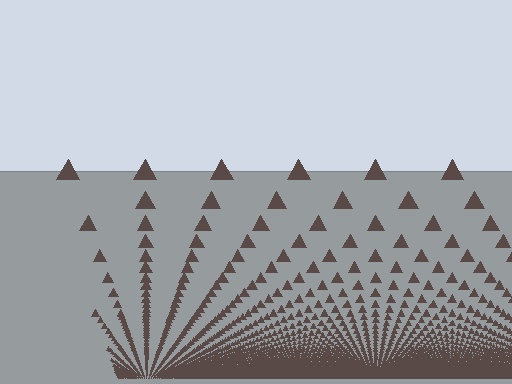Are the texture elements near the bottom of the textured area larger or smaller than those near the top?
Smaller. The gradient is inverted — elements near the bottom are smaller and denser.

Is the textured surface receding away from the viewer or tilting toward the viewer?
The surface appears to tilt toward the viewer. Texture elements get larger and sparser toward the top.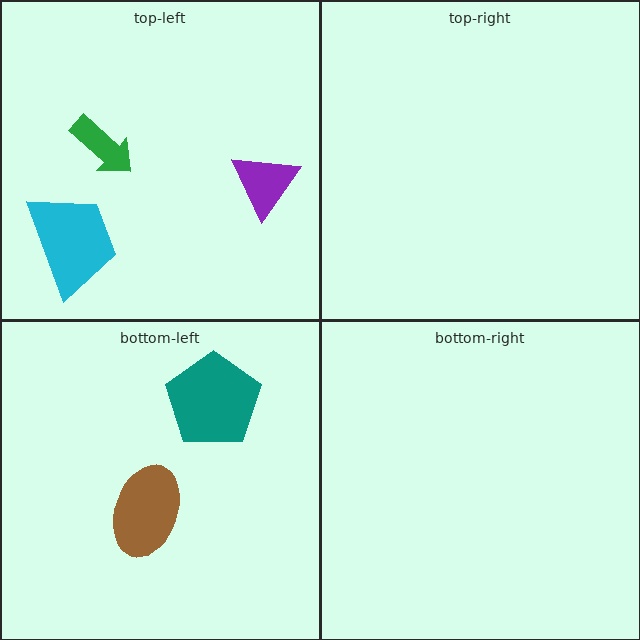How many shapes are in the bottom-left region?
2.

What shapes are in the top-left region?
The green arrow, the cyan trapezoid, the purple triangle.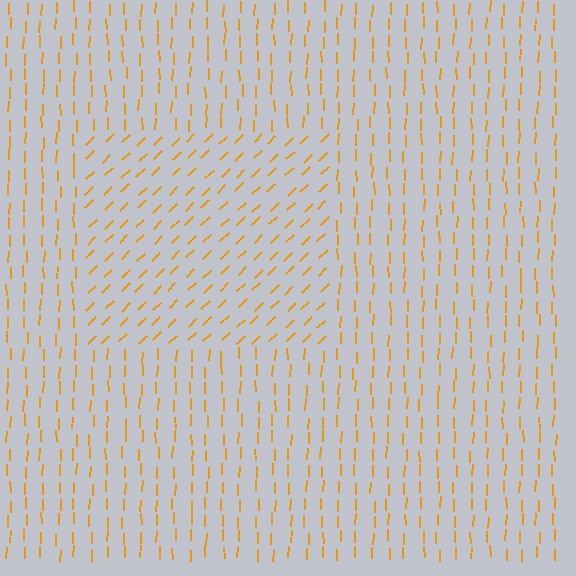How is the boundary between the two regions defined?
The boundary is defined purely by a change in line orientation (approximately 45 degrees difference). All lines are the same color and thickness.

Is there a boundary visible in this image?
Yes, there is a texture boundary formed by a change in line orientation.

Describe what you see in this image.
The image is filled with small orange line segments. A rectangle region in the image has lines oriented differently from the surrounding lines, creating a visible texture boundary.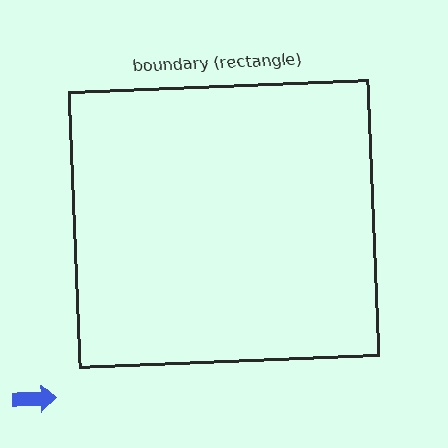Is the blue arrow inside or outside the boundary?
Outside.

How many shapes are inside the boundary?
0 inside, 1 outside.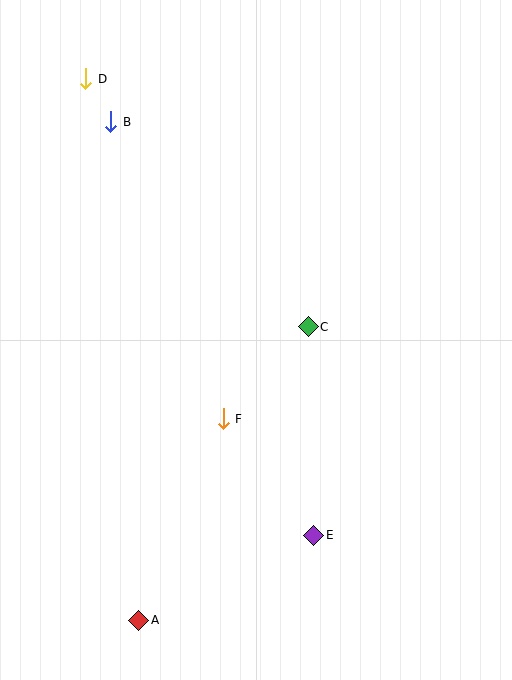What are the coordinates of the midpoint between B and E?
The midpoint between B and E is at (212, 328).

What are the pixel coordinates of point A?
Point A is at (139, 620).